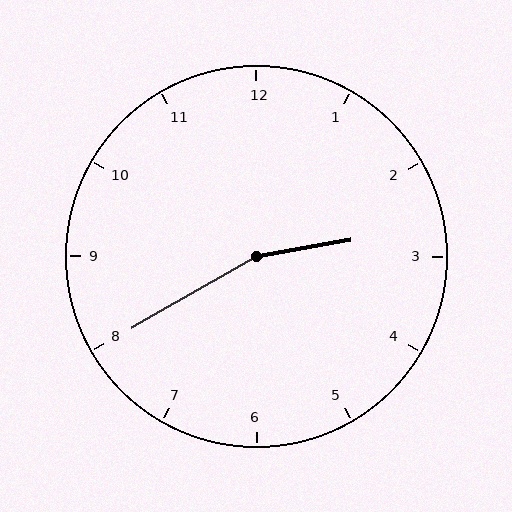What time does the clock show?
2:40.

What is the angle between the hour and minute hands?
Approximately 160 degrees.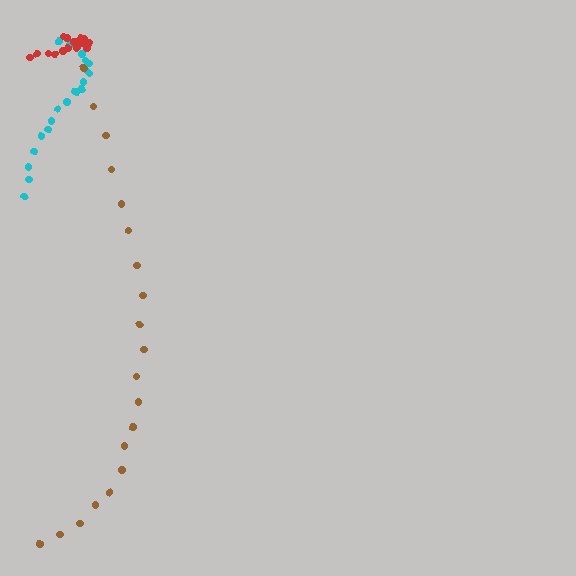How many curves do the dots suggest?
There are 3 distinct paths.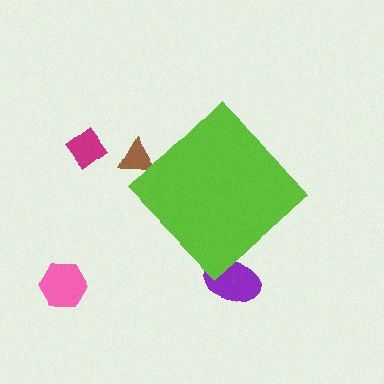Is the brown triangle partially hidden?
Yes, the brown triangle is partially hidden behind the lime diamond.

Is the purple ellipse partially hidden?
Yes, the purple ellipse is partially hidden behind the lime diamond.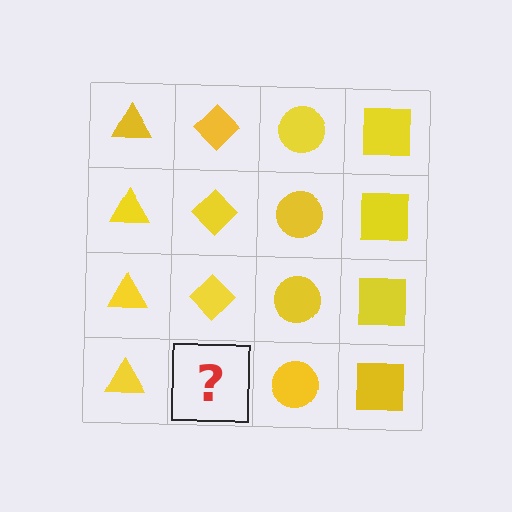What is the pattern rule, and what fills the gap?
The rule is that each column has a consistent shape. The gap should be filled with a yellow diamond.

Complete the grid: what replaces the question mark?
The question mark should be replaced with a yellow diamond.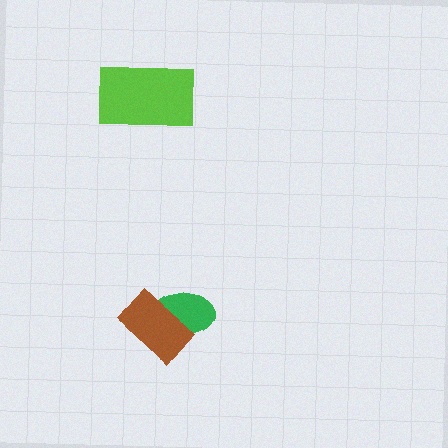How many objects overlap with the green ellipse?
1 object overlaps with the green ellipse.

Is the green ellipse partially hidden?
Yes, it is partially covered by another shape.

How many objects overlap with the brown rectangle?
1 object overlaps with the brown rectangle.